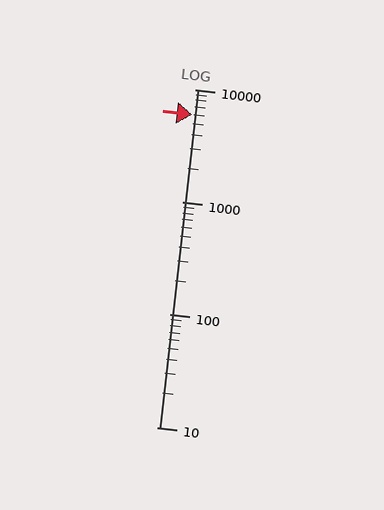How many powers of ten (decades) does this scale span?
The scale spans 3 decades, from 10 to 10000.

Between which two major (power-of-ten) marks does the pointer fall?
The pointer is between 1000 and 10000.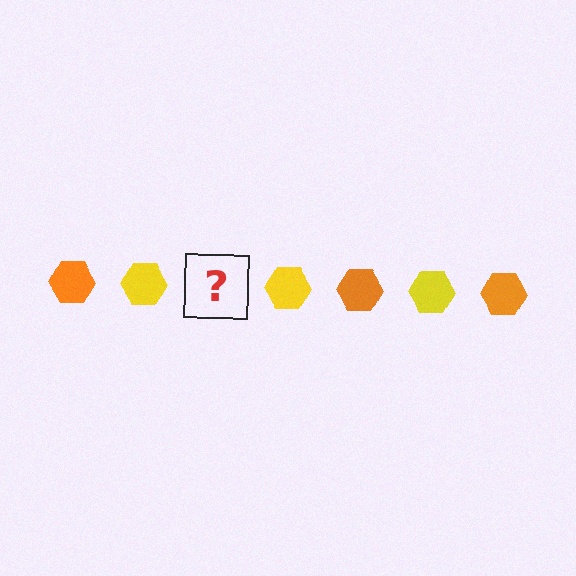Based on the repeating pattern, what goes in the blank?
The blank should be an orange hexagon.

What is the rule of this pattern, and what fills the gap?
The rule is that the pattern cycles through orange, yellow hexagons. The gap should be filled with an orange hexagon.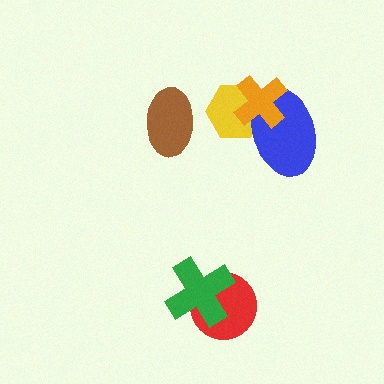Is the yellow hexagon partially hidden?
Yes, it is partially covered by another shape.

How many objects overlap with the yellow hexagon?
2 objects overlap with the yellow hexagon.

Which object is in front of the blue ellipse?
The orange cross is in front of the blue ellipse.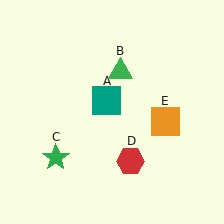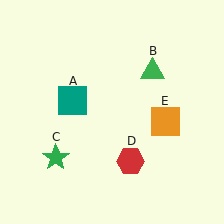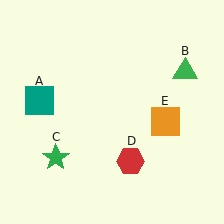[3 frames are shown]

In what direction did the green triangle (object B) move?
The green triangle (object B) moved right.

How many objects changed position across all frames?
2 objects changed position: teal square (object A), green triangle (object B).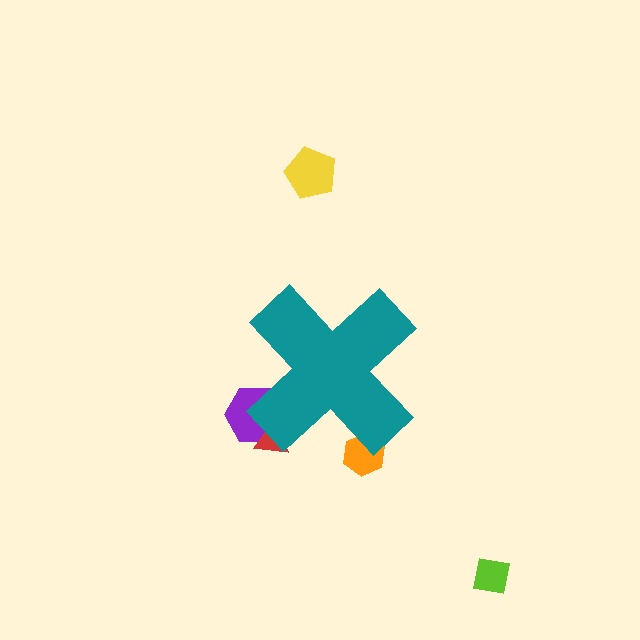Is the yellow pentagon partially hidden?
No, the yellow pentagon is fully visible.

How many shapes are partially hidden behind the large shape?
3 shapes are partially hidden.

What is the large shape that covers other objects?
A teal cross.